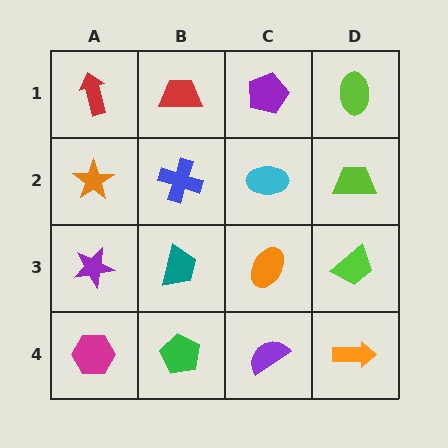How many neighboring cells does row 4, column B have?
3.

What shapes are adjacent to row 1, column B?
A blue cross (row 2, column B), a red arrow (row 1, column A), a purple pentagon (row 1, column C).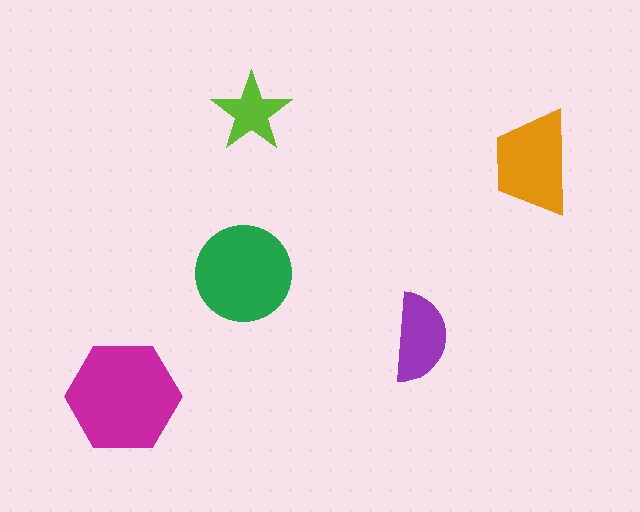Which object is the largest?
The magenta hexagon.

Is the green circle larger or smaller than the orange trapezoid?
Larger.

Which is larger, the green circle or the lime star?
The green circle.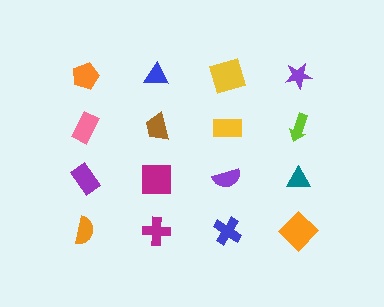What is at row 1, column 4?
A purple star.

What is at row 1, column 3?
A yellow square.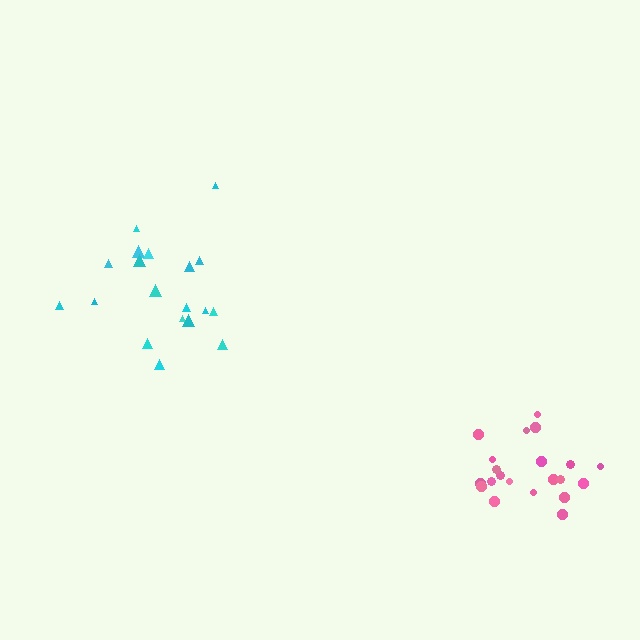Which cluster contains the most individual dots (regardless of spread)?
Pink (21).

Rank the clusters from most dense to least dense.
pink, cyan.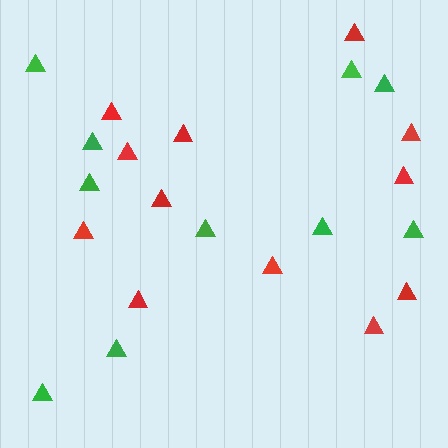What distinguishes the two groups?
There are 2 groups: one group of green triangles (10) and one group of red triangles (12).